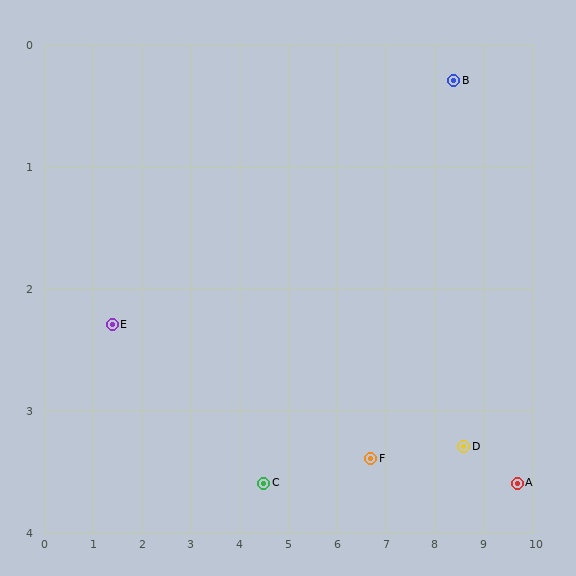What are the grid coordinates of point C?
Point C is at approximately (4.5, 3.6).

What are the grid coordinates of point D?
Point D is at approximately (8.6, 3.3).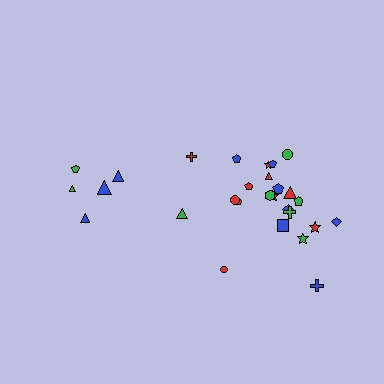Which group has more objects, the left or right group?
The right group.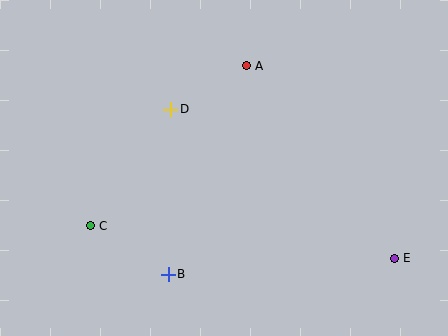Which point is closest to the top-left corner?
Point D is closest to the top-left corner.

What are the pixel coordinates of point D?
Point D is at (171, 109).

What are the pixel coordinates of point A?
Point A is at (246, 66).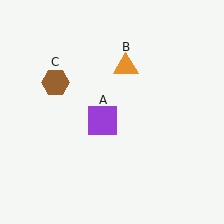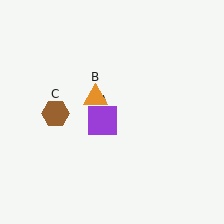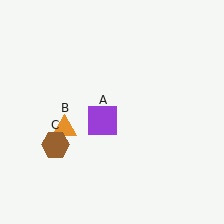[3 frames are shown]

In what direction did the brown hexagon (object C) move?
The brown hexagon (object C) moved down.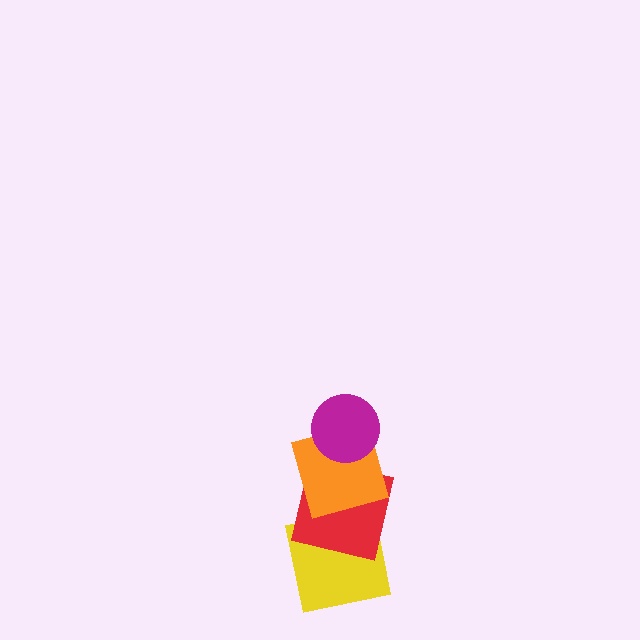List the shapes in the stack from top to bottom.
From top to bottom: the magenta circle, the orange square, the red square, the yellow square.